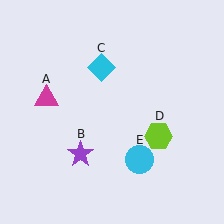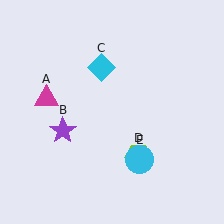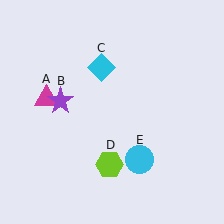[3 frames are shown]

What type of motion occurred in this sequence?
The purple star (object B), lime hexagon (object D) rotated clockwise around the center of the scene.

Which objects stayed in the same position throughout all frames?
Magenta triangle (object A) and cyan diamond (object C) and cyan circle (object E) remained stationary.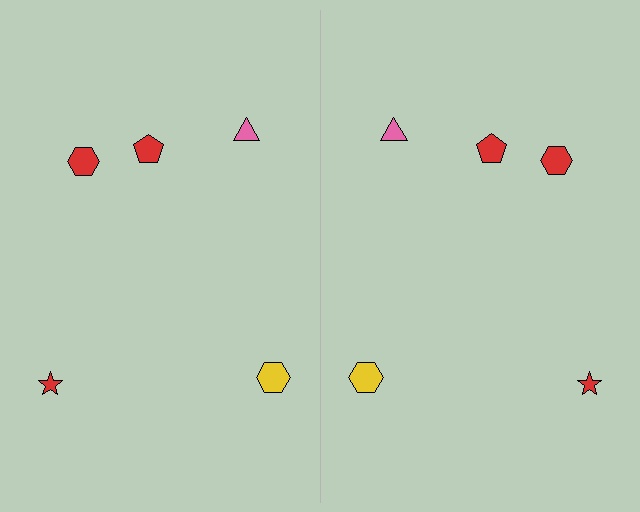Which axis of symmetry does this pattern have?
The pattern has a vertical axis of symmetry running through the center of the image.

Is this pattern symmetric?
Yes, this pattern has bilateral (reflection) symmetry.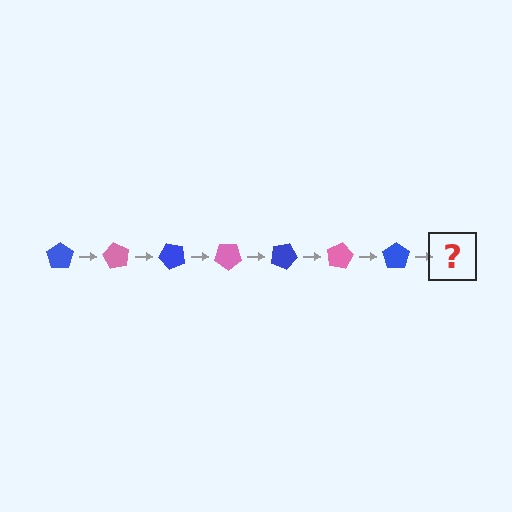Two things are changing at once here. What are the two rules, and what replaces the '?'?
The two rules are that it rotates 60 degrees each step and the color cycles through blue and pink. The '?' should be a pink pentagon, rotated 420 degrees from the start.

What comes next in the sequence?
The next element should be a pink pentagon, rotated 420 degrees from the start.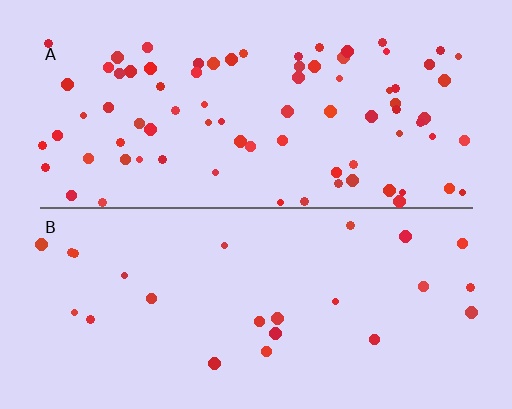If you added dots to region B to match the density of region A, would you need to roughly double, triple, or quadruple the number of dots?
Approximately triple.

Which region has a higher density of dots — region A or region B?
A (the top).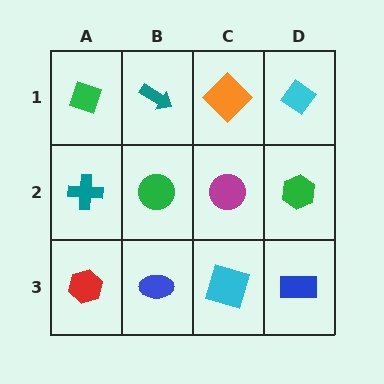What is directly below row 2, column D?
A blue rectangle.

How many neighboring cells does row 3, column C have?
3.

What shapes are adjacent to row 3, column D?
A green hexagon (row 2, column D), a cyan square (row 3, column C).